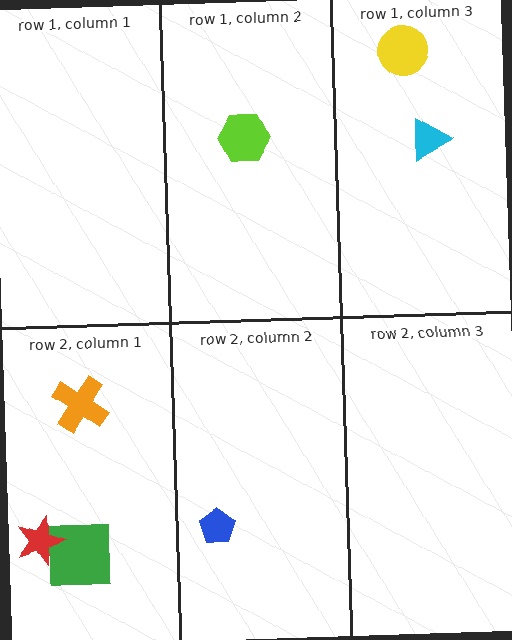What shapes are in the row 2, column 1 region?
The orange cross, the green square, the red star.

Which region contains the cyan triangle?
The row 1, column 3 region.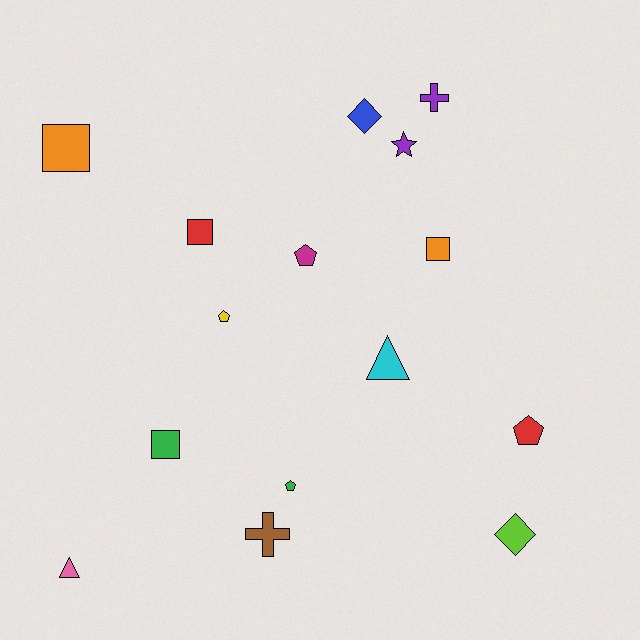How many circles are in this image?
There are no circles.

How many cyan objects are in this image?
There is 1 cyan object.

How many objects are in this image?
There are 15 objects.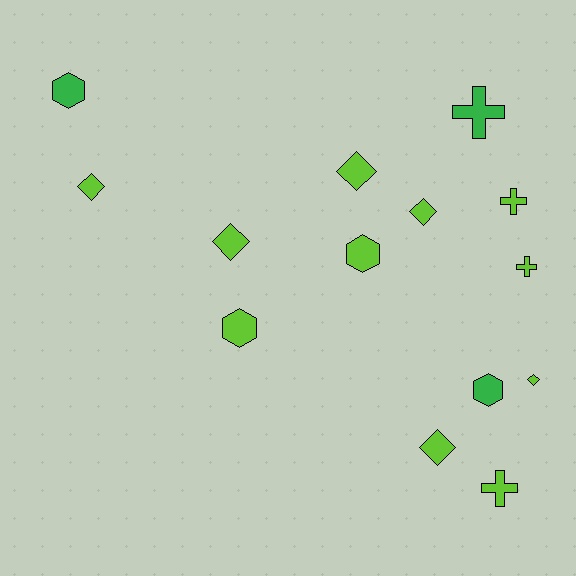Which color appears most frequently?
Lime, with 11 objects.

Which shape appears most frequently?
Diamond, with 6 objects.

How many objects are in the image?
There are 14 objects.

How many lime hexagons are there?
There are 2 lime hexagons.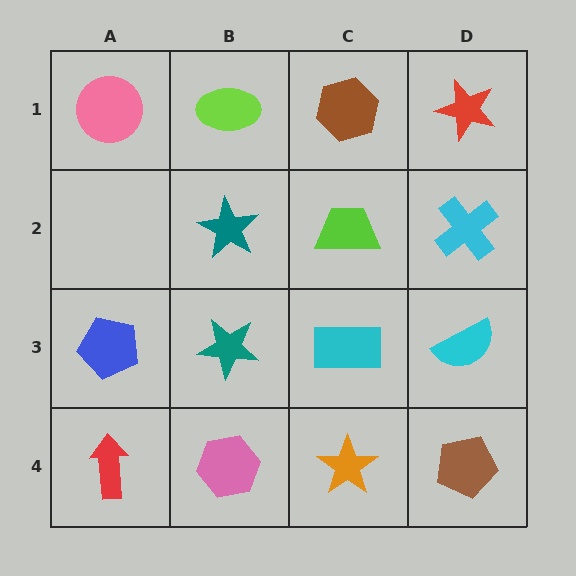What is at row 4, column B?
A pink hexagon.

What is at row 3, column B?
A teal star.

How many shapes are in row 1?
4 shapes.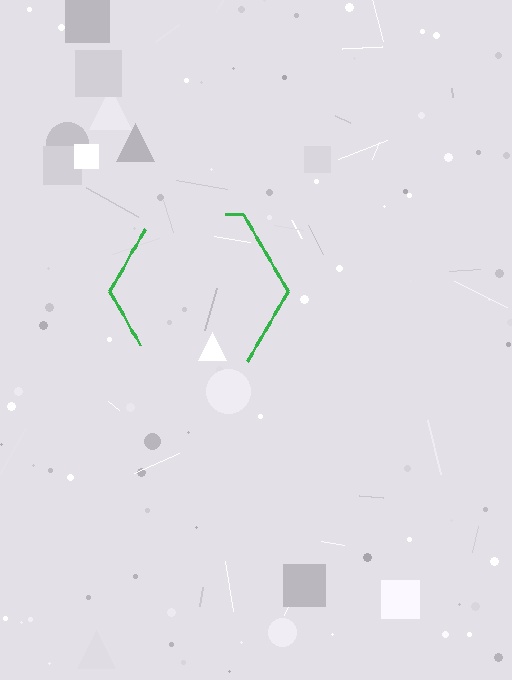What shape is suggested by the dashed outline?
The dashed outline suggests a hexagon.